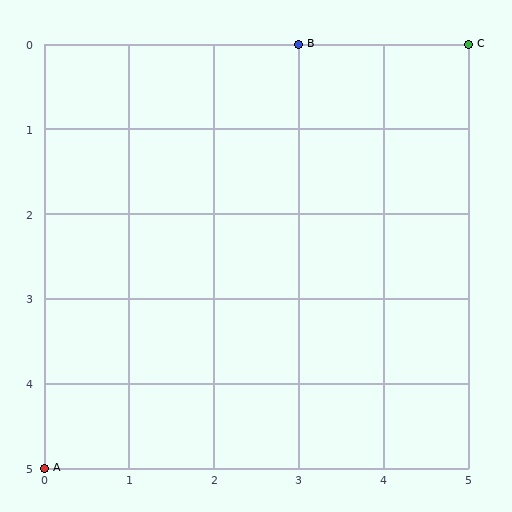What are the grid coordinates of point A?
Point A is at grid coordinates (0, 5).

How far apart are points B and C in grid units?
Points B and C are 2 columns apart.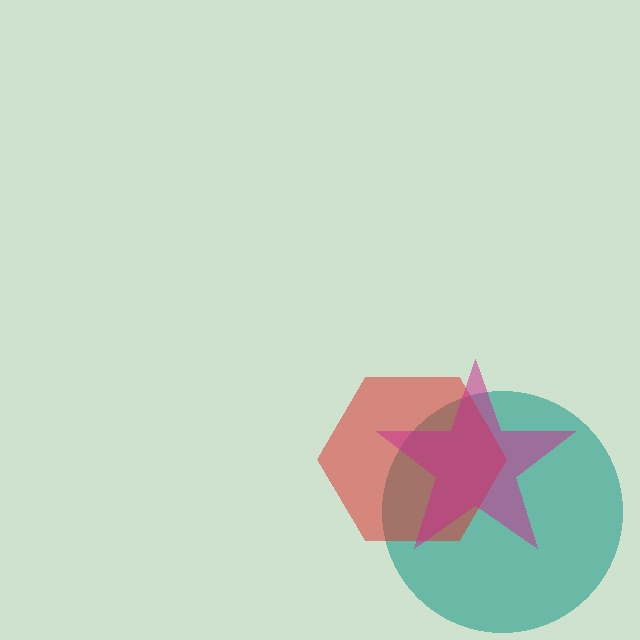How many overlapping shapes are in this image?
There are 3 overlapping shapes in the image.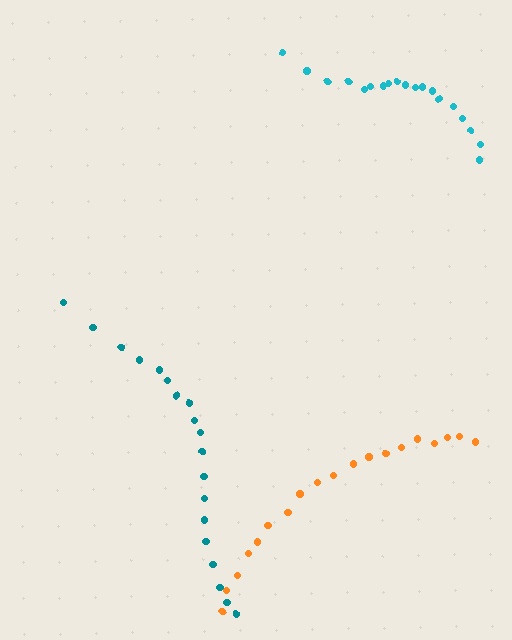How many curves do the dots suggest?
There are 3 distinct paths.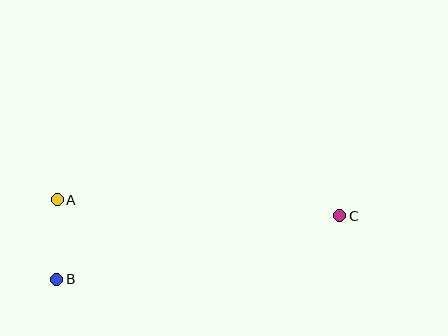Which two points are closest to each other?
Points A and B are closest to each other.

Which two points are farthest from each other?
Points B and C are farthest from each other.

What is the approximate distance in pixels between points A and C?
The distance between A and C is approximately 283 pixels.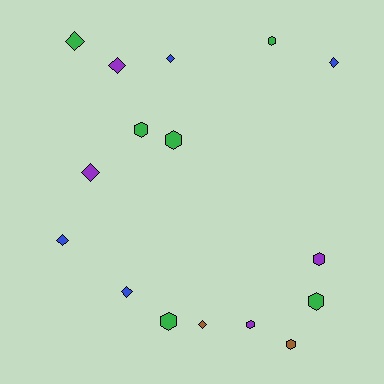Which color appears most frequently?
Green, with 6 objects.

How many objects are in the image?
There are 16 objects.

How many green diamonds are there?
There is 1 green diamond.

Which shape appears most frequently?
Hexagon, with 8 objects.